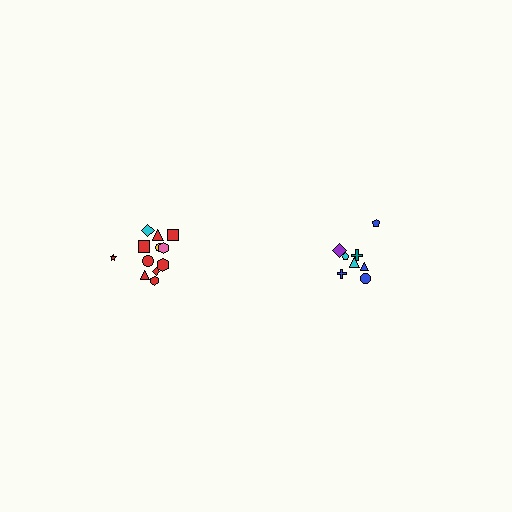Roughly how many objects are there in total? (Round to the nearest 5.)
Roughly 20 objects in total.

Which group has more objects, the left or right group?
The left group.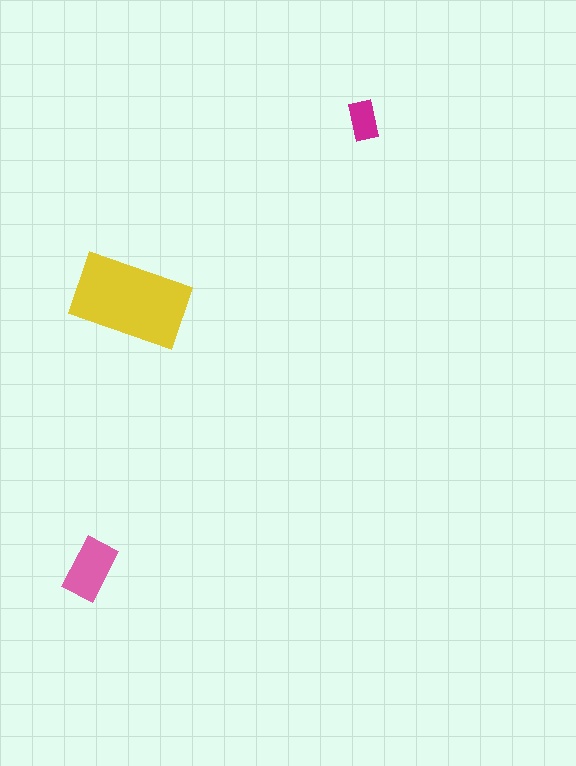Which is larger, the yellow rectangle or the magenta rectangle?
The yellow one.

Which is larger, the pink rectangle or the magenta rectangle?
The pink one.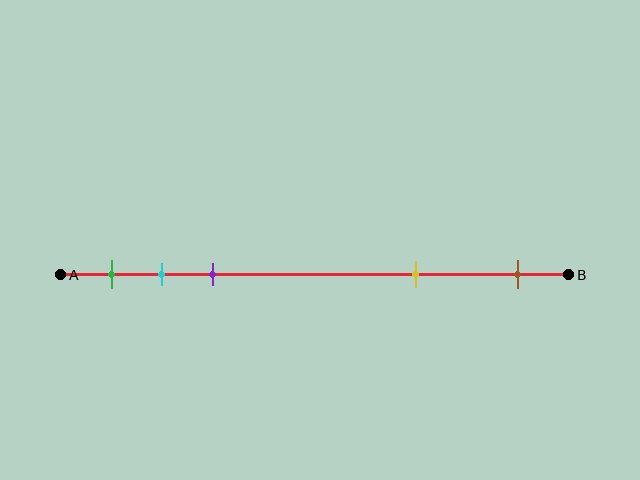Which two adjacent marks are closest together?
The cyan and purple marks are the closest adjacent pair.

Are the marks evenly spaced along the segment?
No, the marks are not evenly spaced.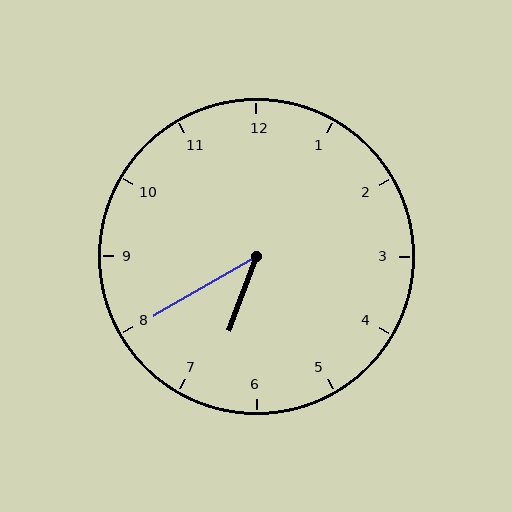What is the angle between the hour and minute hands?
Approximately 40 degrees.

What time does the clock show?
6:40.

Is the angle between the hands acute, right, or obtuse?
It is acute.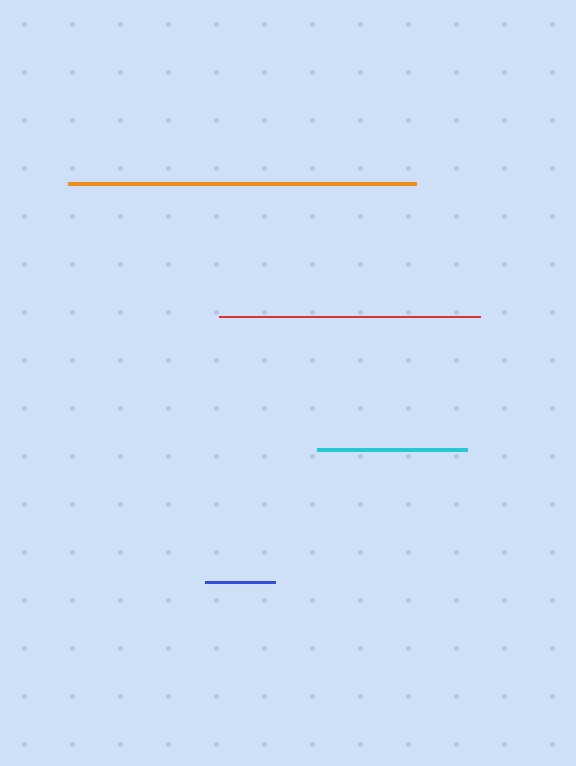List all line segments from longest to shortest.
From longest to shortest: orange, red, cyan, blue.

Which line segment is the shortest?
The blue line is the shortest at approximately 70 pixels.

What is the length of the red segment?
The red segment is approximately 261 pixels long.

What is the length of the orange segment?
The orange segment is approximately 348 pixels long.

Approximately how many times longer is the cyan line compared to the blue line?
The cyan line is approximately 2.2 times the length of the blue line.